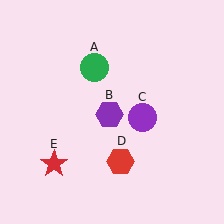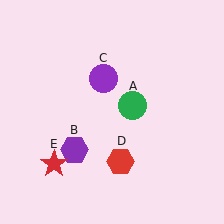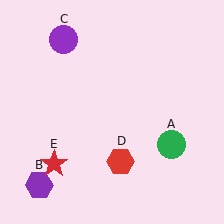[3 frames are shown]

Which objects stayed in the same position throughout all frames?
Red hexagon (object D) and red star (object E) remained stationary.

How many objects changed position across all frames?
3 objects changed position: green circle (object A), purple hexagon (object B), purple circle (object C).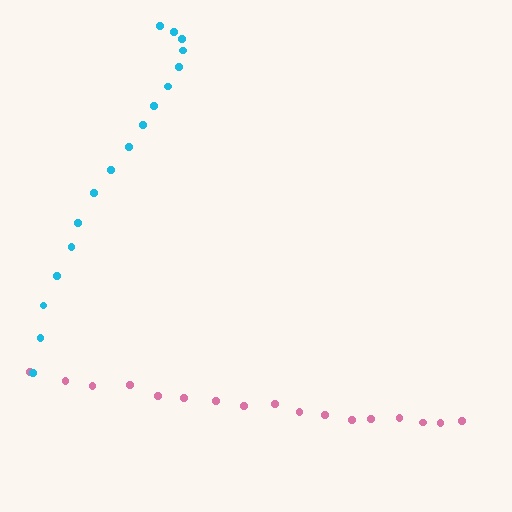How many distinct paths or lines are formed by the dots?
There are 2 distinct paths.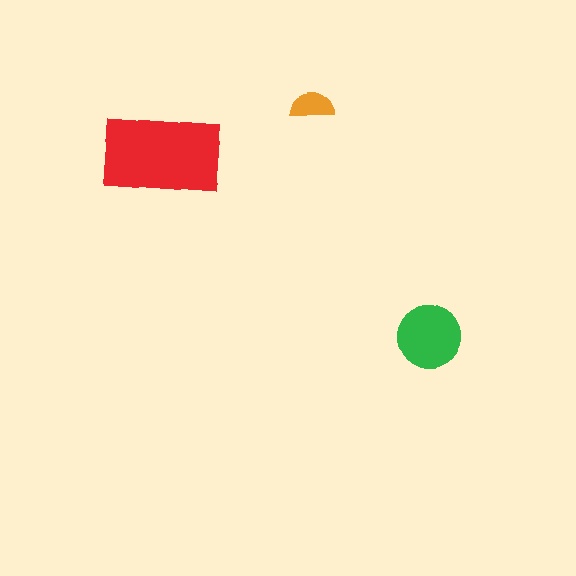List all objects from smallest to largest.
The orange semicircle, the green circle, the red rectangle.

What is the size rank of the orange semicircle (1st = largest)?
3rd.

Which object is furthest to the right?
The green circle is rightmost.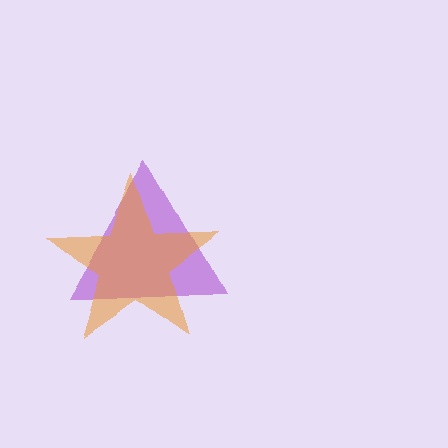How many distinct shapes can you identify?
There are 2 distinct shapes: a purple triangle, an orange star.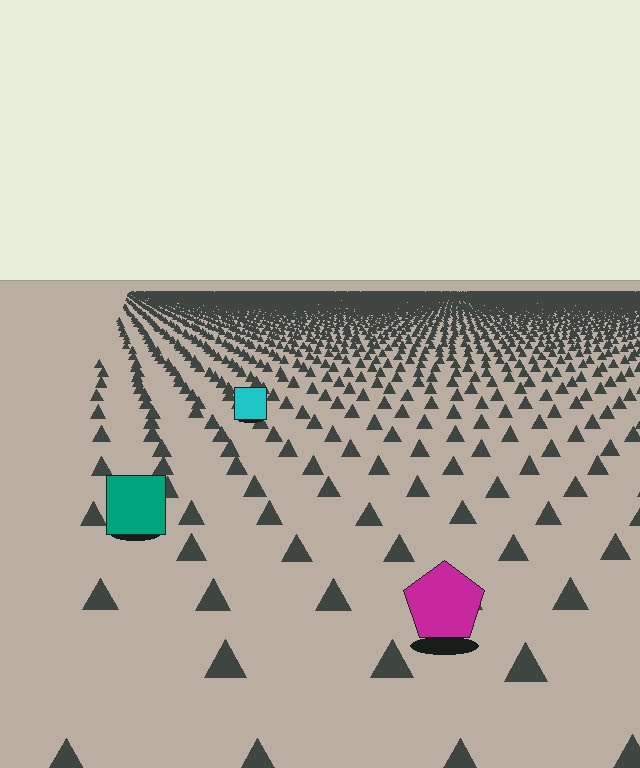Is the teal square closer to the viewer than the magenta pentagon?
No. The magenta pentagon is closer — you can tell from the texture gradient: the ground texture is coarser near it.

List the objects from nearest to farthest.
From nearest to farthest: the magenta pentagon, the teal square, the cyan square.